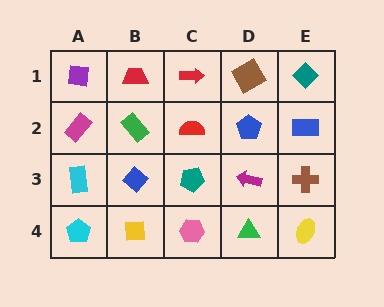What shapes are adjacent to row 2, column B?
A red trapezoid (row 1, column B), a blue diamond (row 3, column B), a magenta rectangle (row 2, column A), a red semicircle (row 2, column C).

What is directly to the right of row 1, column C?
A brown square.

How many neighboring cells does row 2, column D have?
4.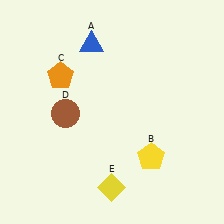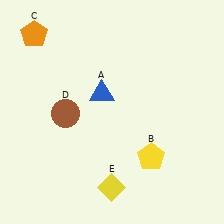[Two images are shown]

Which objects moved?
The objects that moved are: the blue triangle (A), the orange pentagon (C).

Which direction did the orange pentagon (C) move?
The orange pentagon (C) moved up.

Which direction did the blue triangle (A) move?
The blue triangle (A) moved down.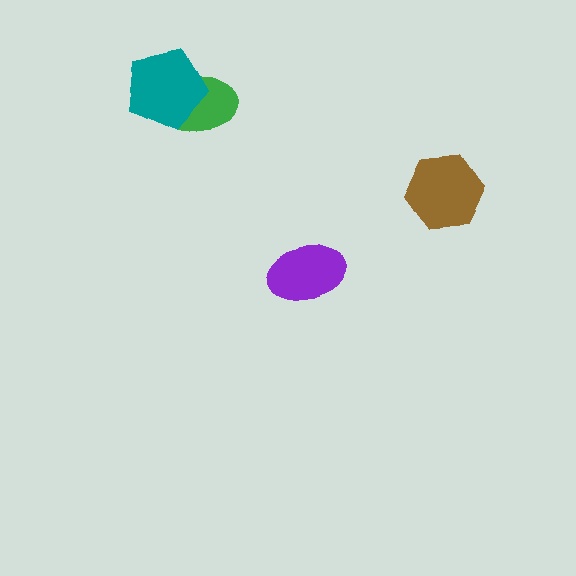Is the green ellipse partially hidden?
Yes, it is partially covered by another shape.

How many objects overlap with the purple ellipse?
0 objects overlap with the purple ellipse.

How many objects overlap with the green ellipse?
1 object overlaps with the green ellipse.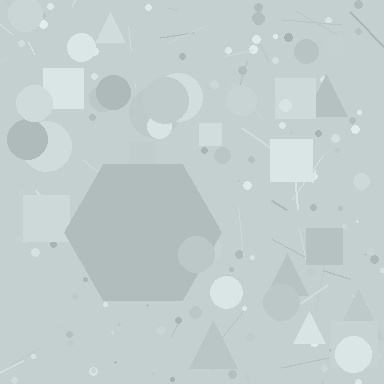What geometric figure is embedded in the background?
A hexagon is embedded in the background.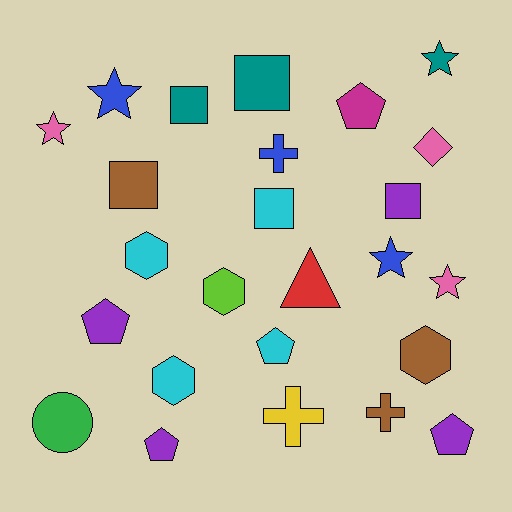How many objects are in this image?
There are 25 objects.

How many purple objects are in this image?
There are 4 purple objects.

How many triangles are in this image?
There is 1 triangle.